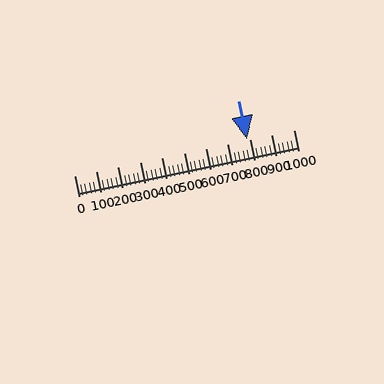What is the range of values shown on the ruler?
The ruler shows values from 0 to 1000.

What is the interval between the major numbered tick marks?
The major tick marks are spaced 100 units apart.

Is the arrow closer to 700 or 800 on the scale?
The arrow is closer to 800.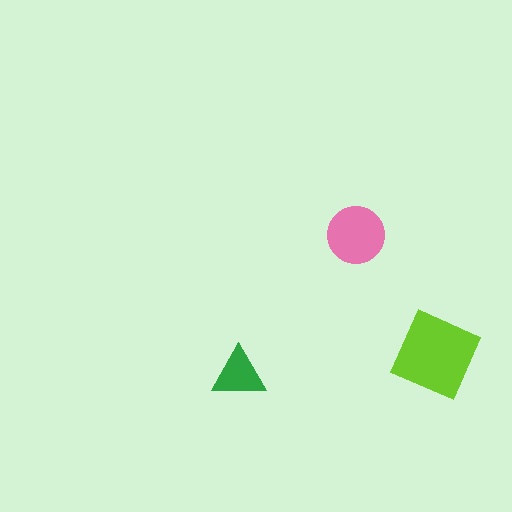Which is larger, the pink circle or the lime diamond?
The lime diamond.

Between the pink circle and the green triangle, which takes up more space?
The pink circle.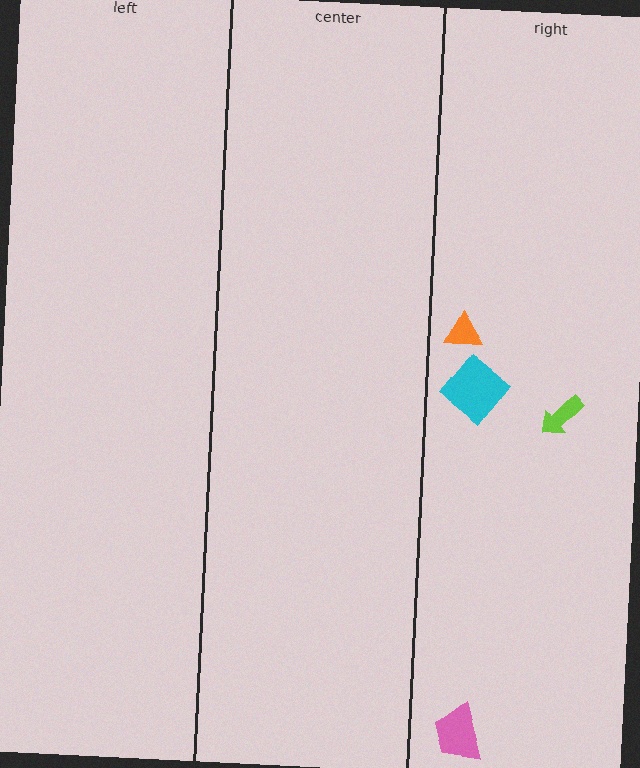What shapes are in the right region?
The pink trapezoid, the lime arrow, the cyan diamond, the orange triangle.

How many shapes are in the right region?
4.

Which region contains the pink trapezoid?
The right region.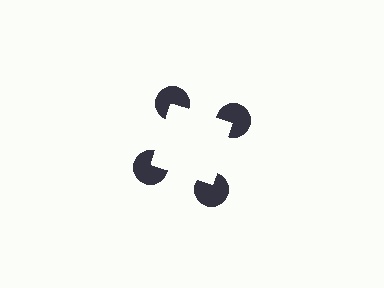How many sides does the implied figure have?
4 sides.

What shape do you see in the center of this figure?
An illusory square — its edges are inferred from the aligned wedge cuts in the pac-man discs, not physically drawn.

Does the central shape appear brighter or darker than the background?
It typically appears slightly brighter than the background, even though no actual brightness change is drawn.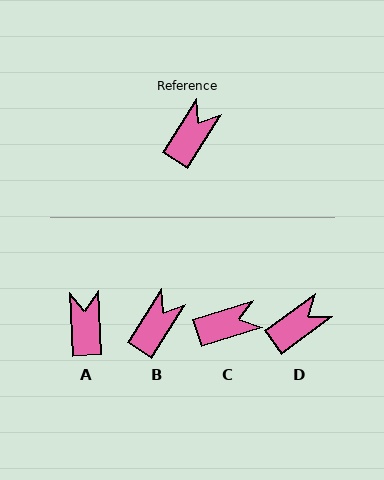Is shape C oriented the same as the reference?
No, it is off by about 40 degrees.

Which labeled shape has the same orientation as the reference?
B.